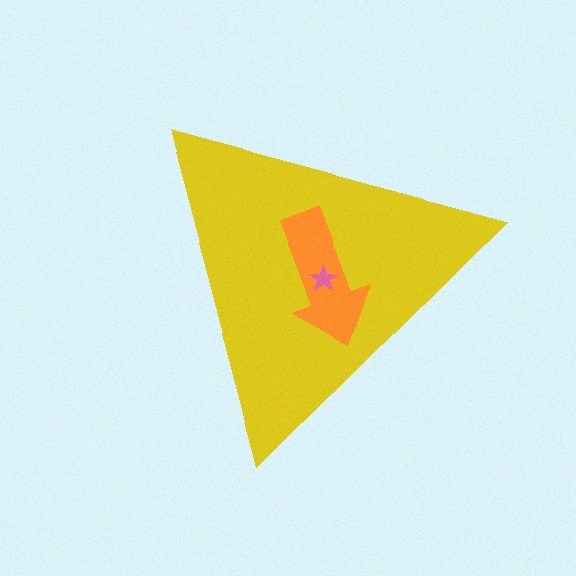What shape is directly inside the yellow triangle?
The orange arrow.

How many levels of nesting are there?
3.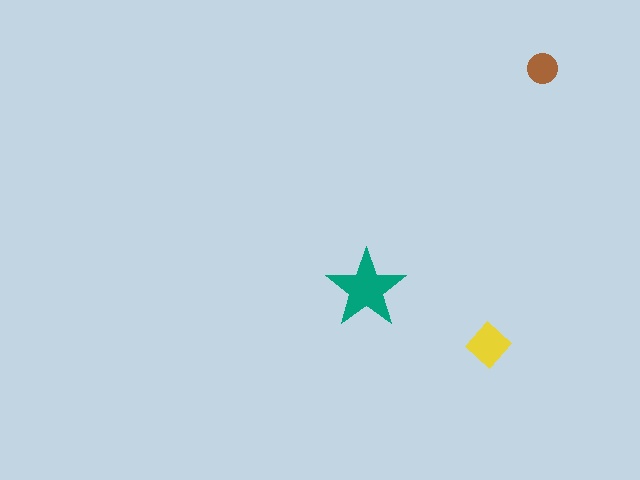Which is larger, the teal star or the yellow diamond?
The teal star.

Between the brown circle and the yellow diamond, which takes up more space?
The yellow diamond.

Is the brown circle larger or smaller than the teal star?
Smaller.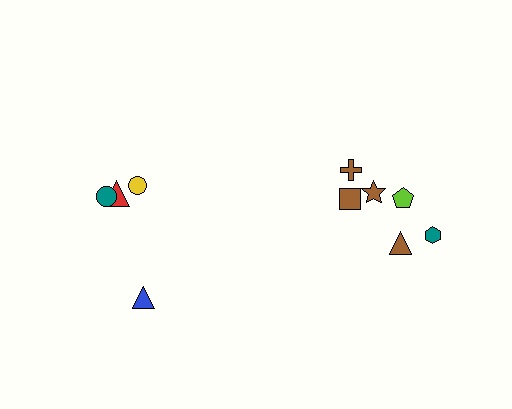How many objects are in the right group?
There are 6 objects.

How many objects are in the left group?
There are 4 objects.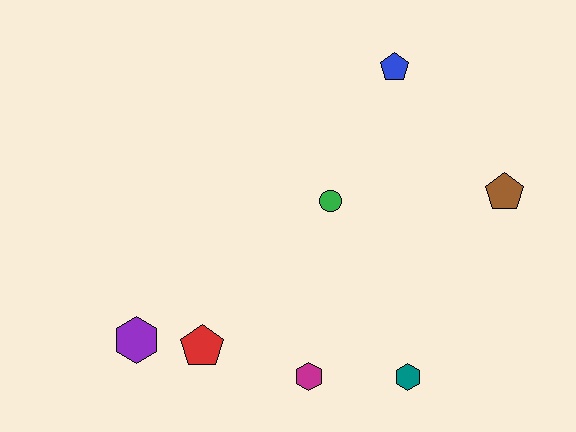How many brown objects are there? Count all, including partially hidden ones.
There is 1 brown object.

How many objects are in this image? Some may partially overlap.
There are 7 objects.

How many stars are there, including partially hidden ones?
There are no stars.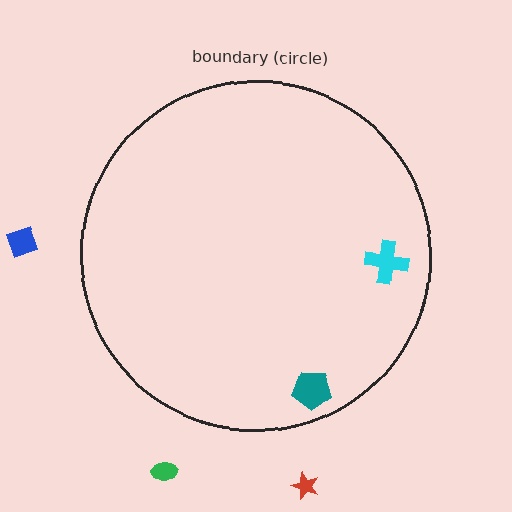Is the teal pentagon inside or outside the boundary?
Inside.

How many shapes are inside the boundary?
2 inside, 3 outside.